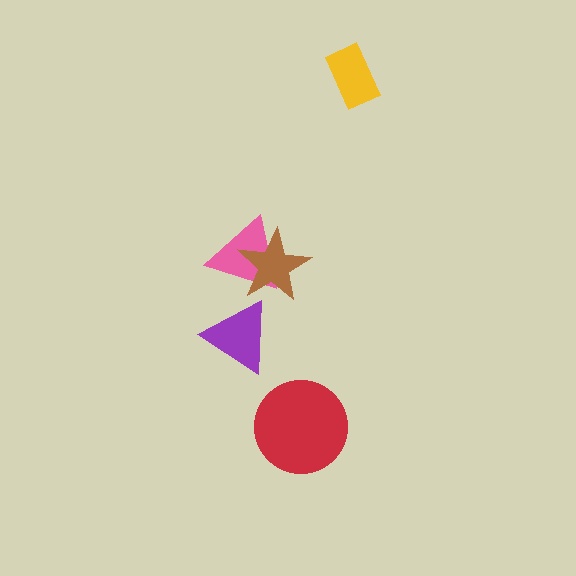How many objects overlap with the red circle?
0 objects overlap with the red circle.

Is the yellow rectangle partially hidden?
No, no other shape covers it.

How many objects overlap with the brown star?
1 object overlaps with the brown star.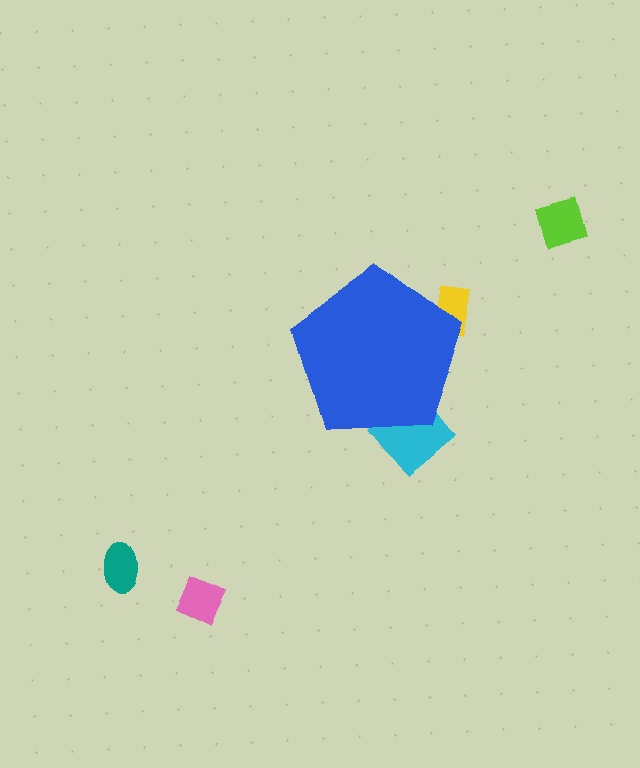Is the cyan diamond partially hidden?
Yes, the cyan diamond is partially hidden behind the blue pentagon.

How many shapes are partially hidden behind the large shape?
2 shapes are partially hidden.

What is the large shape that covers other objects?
A blue pentagon.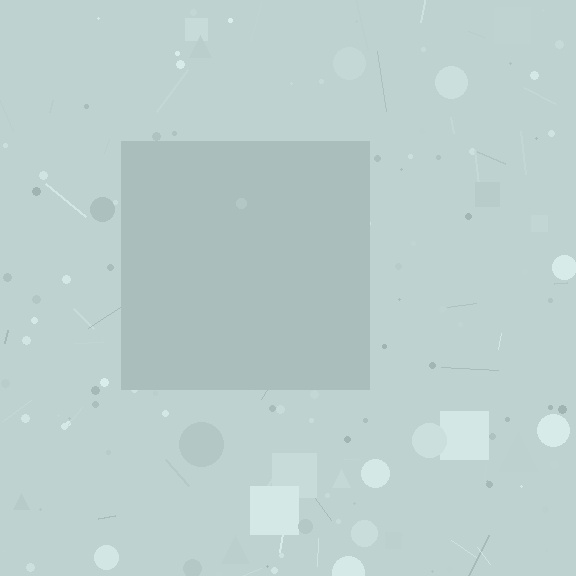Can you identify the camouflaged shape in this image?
The camouflaged shape is a square.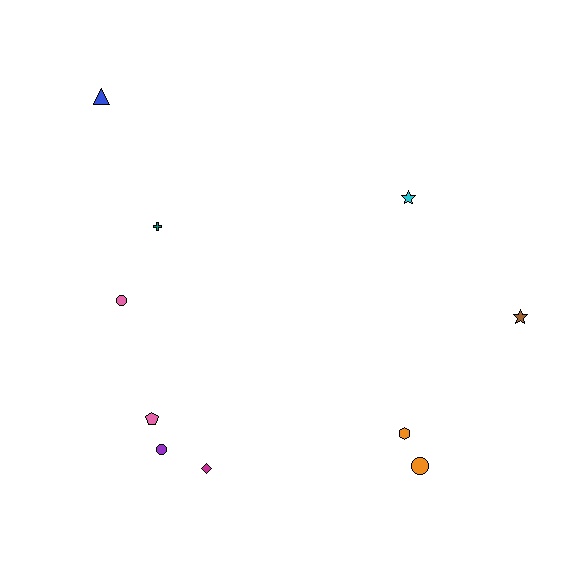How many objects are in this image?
There are 10 objects.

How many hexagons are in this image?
There is 1 hexagon.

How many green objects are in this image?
There are no green objects.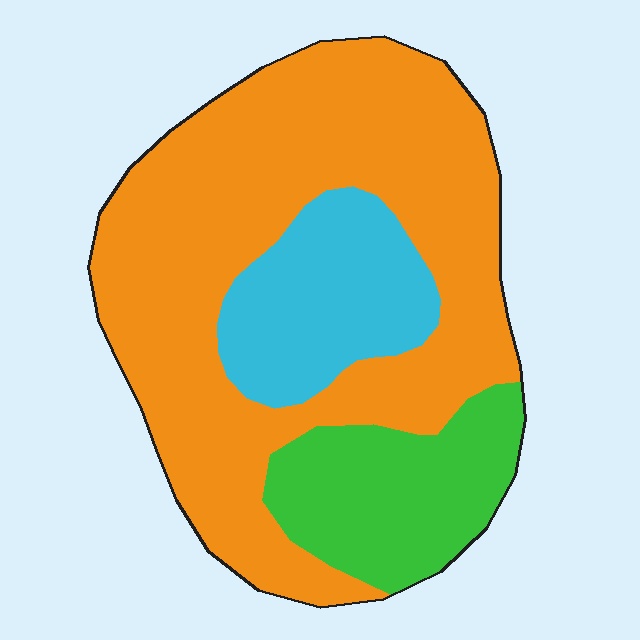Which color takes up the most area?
Orange, at roughly 65%.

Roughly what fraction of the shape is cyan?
Cyan takes up about one sixth (1/6) of the shape.